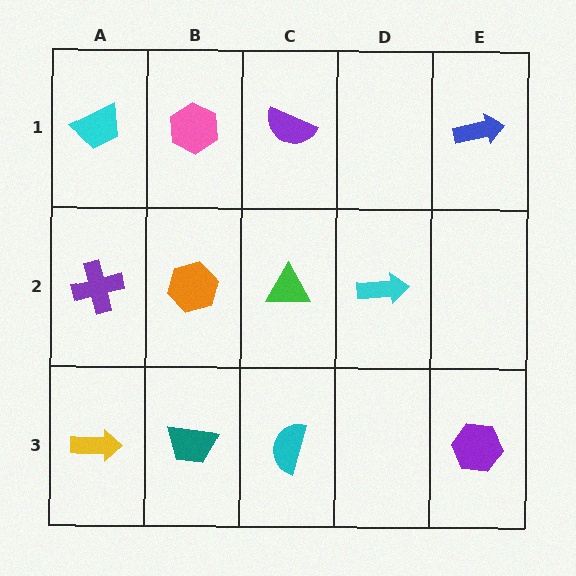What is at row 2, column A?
A purple cross.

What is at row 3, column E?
A purple hexagon.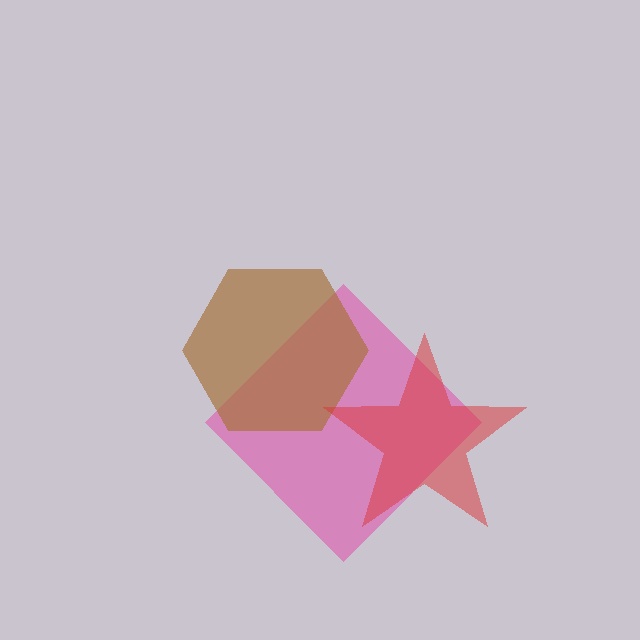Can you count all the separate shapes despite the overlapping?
Yes, there are 3 separate shapes.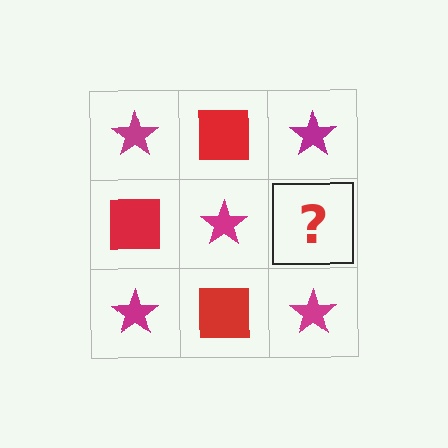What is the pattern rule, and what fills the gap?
The rule is that it alternates magenta star and red square in a checkerboard pattern. The gap should be filled with a red square.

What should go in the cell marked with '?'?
The missing cell should contain a red square.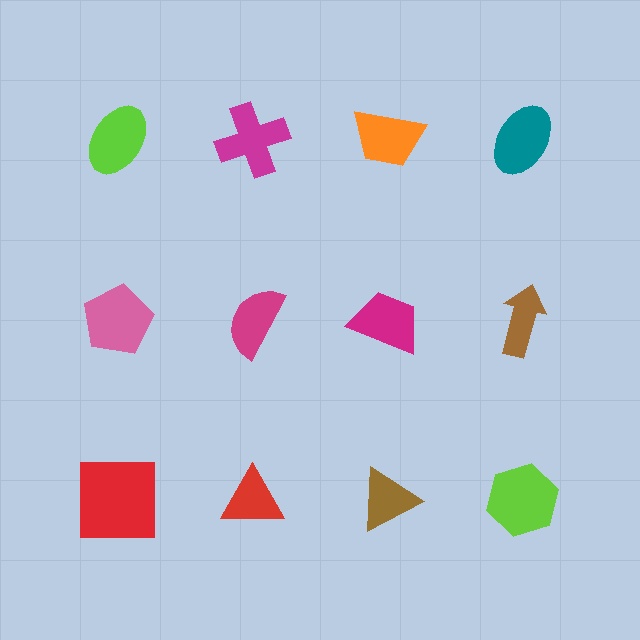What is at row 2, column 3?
A magenta trapezoid.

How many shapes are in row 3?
4 shapes.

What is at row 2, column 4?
A brown arrow.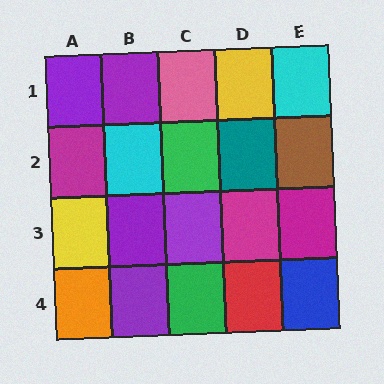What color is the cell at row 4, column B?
Purple.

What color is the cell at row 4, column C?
Green.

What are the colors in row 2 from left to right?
Magenta, cyan, green, teal, brown.